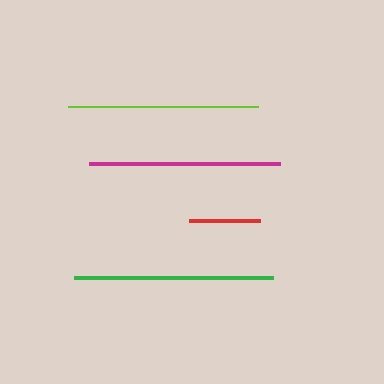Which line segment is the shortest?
The red line is the shortest at approximately 71 pixels.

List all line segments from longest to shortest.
From longest to shortest: green, magenta, lime, red.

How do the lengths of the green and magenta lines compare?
The green and magenta lines are approximately the same length.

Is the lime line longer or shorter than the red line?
The lime line is longer than the red line.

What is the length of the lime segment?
The lime segment is approximately 191 pixels long.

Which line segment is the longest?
The green line is the longest at approximately 198 pixels.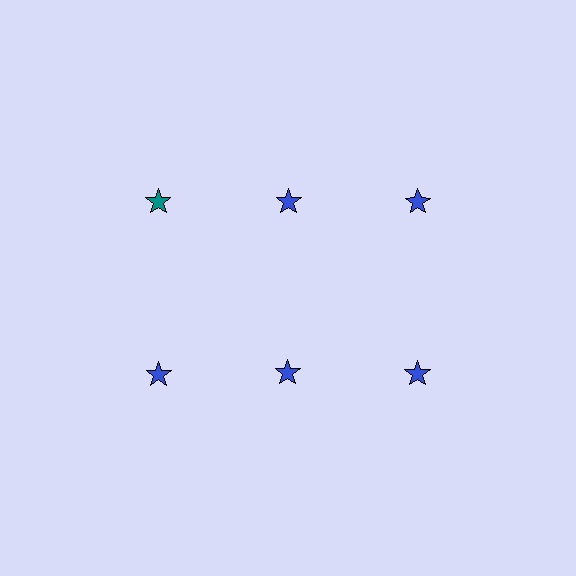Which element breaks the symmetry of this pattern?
The teal star in the top row, leftmost column breaks the symmetry. All other shapes are blue stars.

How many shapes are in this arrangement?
There are 6 shapes arranged in a grid pattern.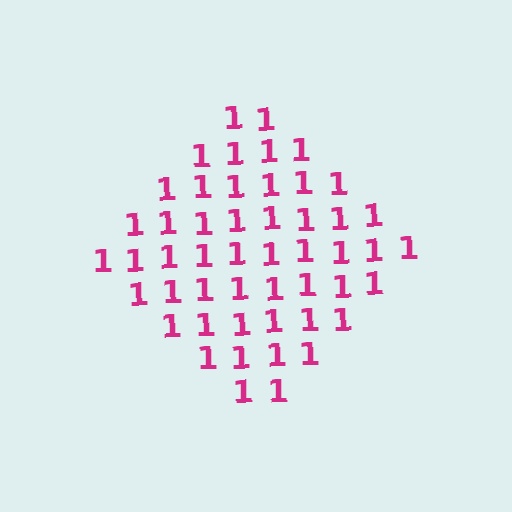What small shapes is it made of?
It is made of small digit 1's.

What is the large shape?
The large shape is a diamond.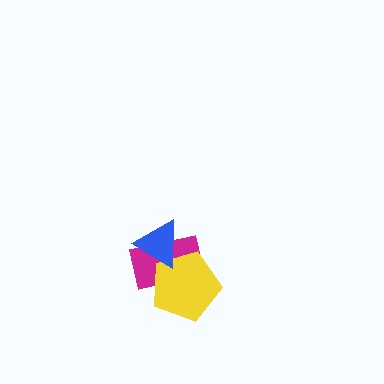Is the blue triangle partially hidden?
No, no other shape covers it.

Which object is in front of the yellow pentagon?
The blue triangle is in front of the yellow pentagon.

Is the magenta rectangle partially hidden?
Yes, it is partially covered by another shape.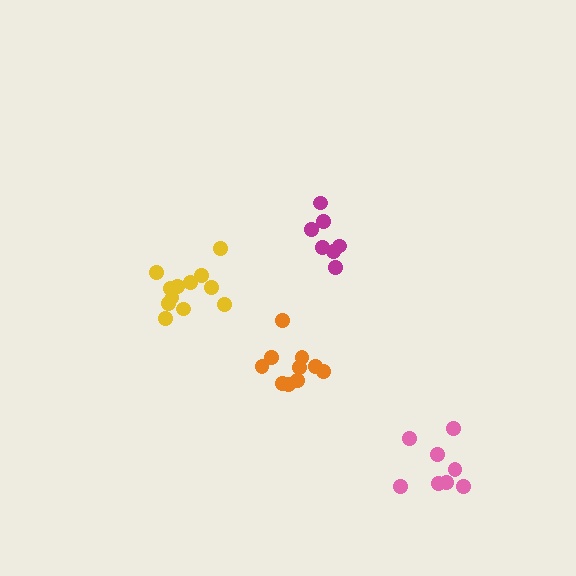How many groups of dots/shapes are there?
There are 4 groups.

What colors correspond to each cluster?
The clusters are colored: pink, orange, yellow, magenta.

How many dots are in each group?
Group 1: 8 dots, Group 2: 10 dots, Group 3: 12 dots, Group 4: 7 dots (37 total).